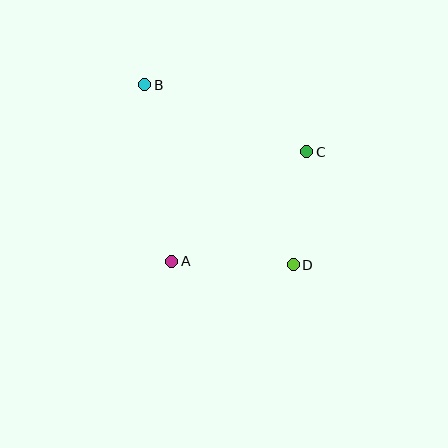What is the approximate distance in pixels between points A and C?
The distance between A and C is approximately 174 pixels.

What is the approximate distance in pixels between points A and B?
The distance between A and B is approximately 178 pixels.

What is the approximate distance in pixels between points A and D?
The distance between A and D is approximately 121 pixels.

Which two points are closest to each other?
Points C and D are closest to each other.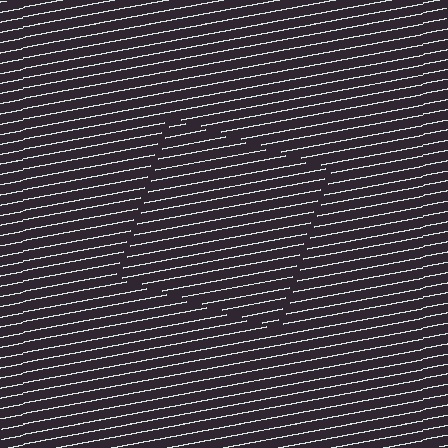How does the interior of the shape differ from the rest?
The interior of the shape contains the same grating, shifted by half a period — the contour is defined by the phase discontinuity where line-ends from the inner and outer gratings abut.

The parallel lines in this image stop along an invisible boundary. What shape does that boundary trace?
An illusory square. The interior of the shape contains the same grating, shifted by half a period — the contour is defined by the phase discontinuity where line-ends from the inner and outer gratings abut.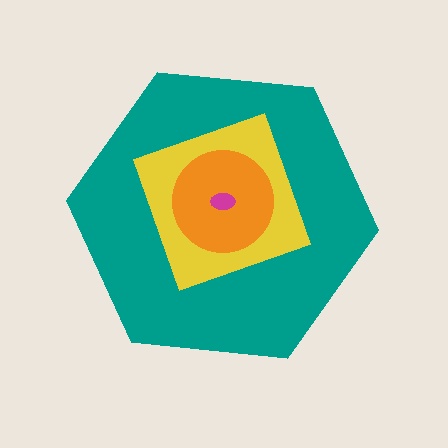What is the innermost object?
The magenta ellipse.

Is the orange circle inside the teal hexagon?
Yes.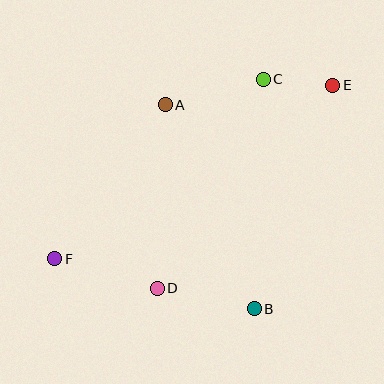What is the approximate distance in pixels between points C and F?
The distance between C and F is approximately 275 pixels.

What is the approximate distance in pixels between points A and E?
The distance between A and E is approximately 168 pixels.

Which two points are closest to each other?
Points C and E are closest to each other.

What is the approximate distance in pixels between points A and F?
The distance between A and F is approximately 190 pixels.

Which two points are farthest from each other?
Points E and F are farthest from each other.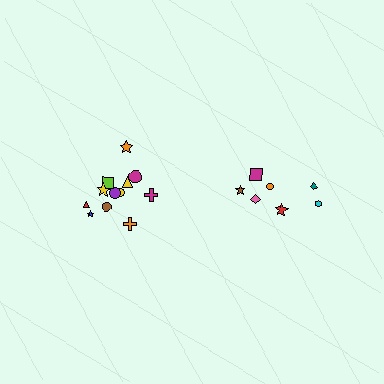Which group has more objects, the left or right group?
The left group.